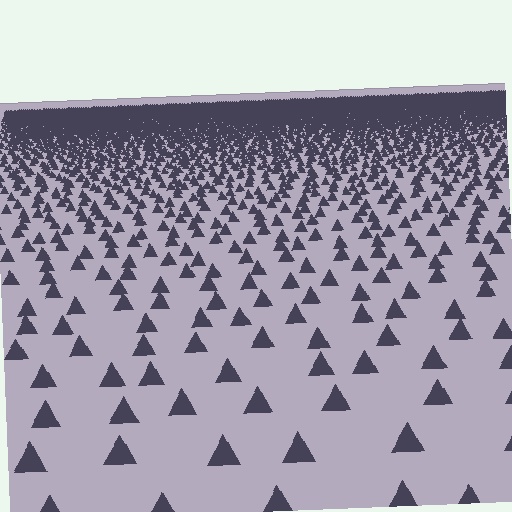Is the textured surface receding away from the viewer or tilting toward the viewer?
The surface is receding away from the viewer. Texture elements get smaller and denser toward the top.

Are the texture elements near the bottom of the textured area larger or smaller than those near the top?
Larger. Near the bottom, elements are closer to the viewer and appear at a bigger on-screen size.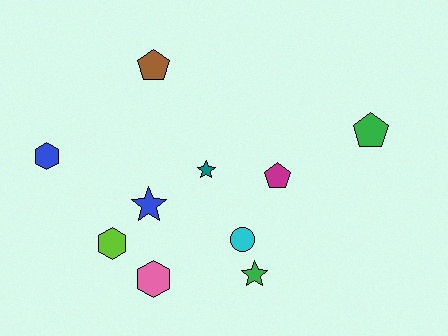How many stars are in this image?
There are 3 stars.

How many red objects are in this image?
There are no red objects.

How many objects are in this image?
There are 10 objects.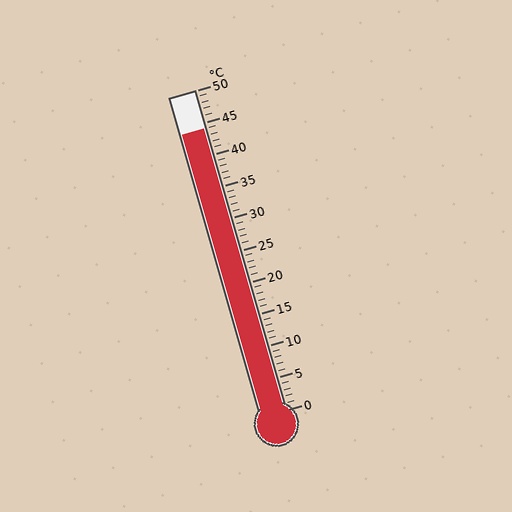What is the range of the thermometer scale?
The thermometer scale ranges from 0°C to 50°C.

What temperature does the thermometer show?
The thermometer shows approximately 44°C.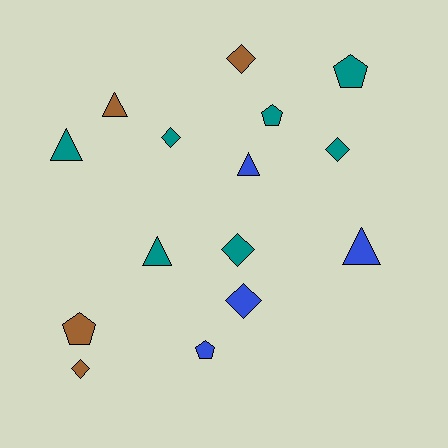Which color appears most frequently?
Teal, with 7 objects.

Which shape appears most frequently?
Diamond, with 6 objects.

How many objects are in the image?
There are 15 objects.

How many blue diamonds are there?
There is 1 blue diamond.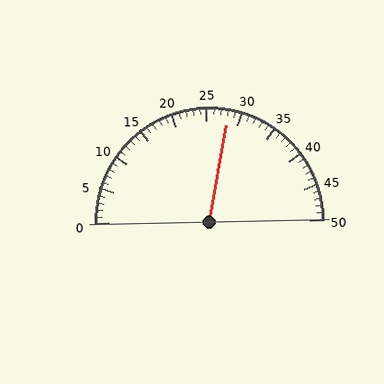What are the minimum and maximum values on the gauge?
The gauge ranges from 0 to 50.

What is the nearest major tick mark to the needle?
The nearest major tick mark is 30.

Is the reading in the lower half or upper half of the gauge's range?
The reading is in the upper half of the range (0 to 50).